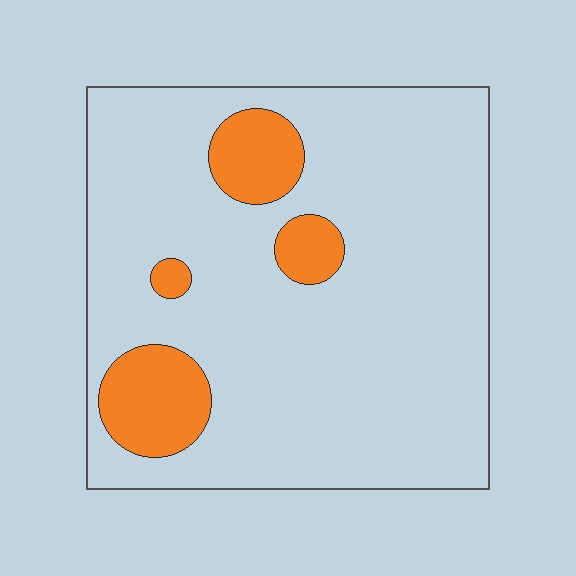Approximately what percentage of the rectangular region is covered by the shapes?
Approximately 15%.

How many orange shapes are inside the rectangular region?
4.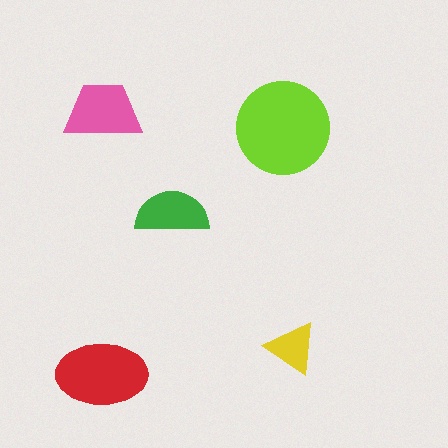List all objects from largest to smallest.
The lime circle, the red ellipse, the pink trapezoid, the green semicircle, the yellow triangle.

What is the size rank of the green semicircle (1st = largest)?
4th.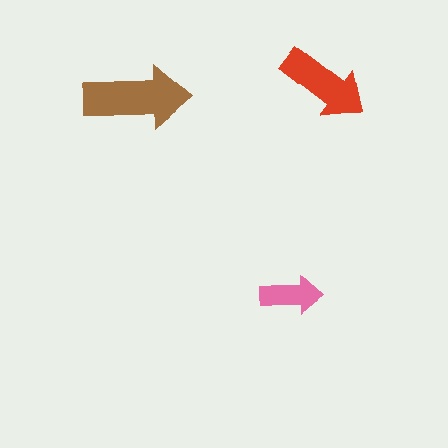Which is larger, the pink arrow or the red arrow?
The red one.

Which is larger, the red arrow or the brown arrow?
The brown one.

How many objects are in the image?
There are 3 objects in the image.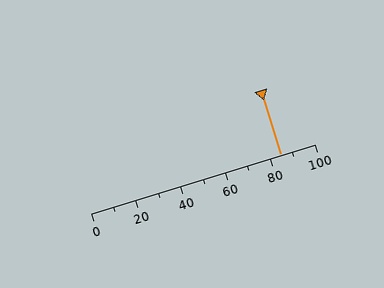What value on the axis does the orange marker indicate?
The marker indicates approximately 85.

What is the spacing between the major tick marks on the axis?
The major ticks are spaced 20 apart.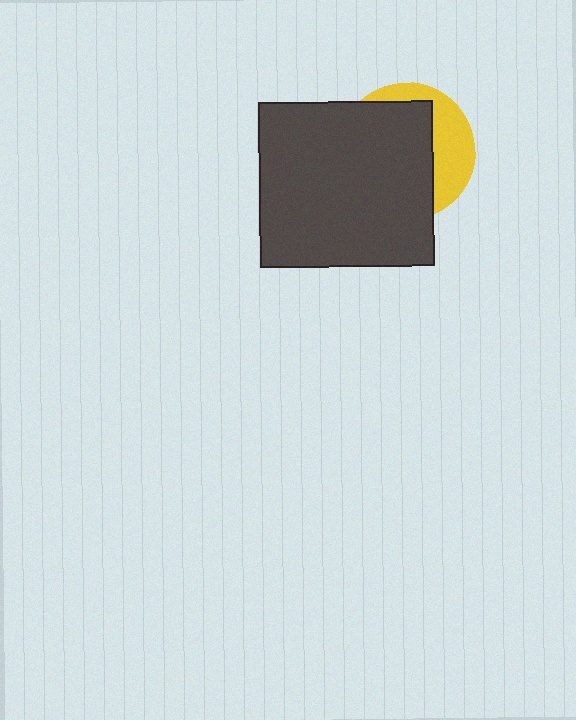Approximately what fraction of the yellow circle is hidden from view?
Roughly 67% of the yellow circle is hidden behind the dark gray rectangle.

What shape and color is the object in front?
The object in front is a dark gray rectangle.